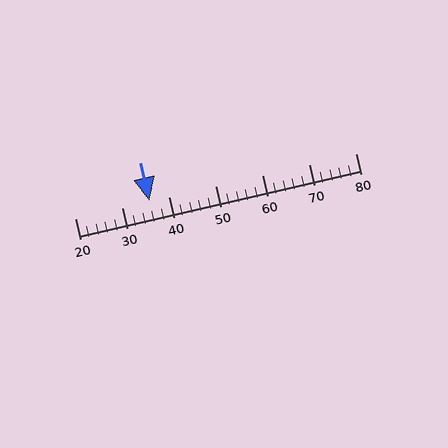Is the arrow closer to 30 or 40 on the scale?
The arrow is closer to 40.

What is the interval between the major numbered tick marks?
The major tick marks are spaced 10 units apart.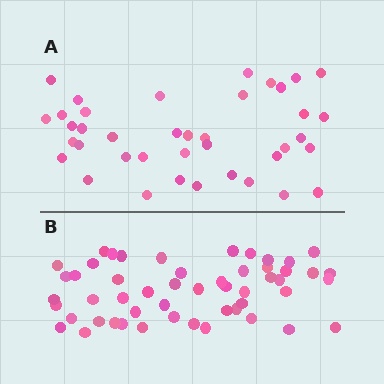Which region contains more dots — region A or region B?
Region B (the bottom region) has more dots.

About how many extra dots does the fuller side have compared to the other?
Region B has approximately 15 more dots than region A.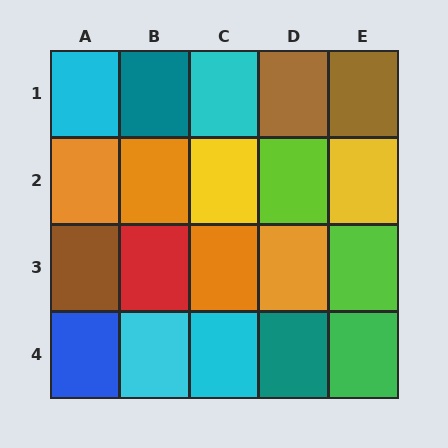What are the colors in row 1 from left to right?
Cyan, teal, cyan, brown, brown.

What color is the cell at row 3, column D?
Orange.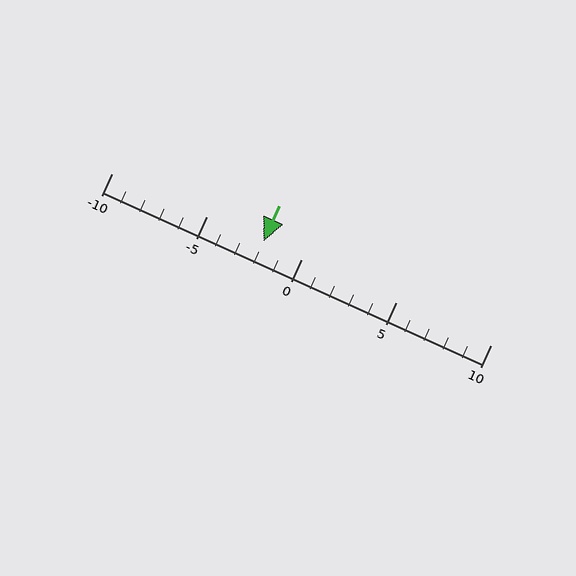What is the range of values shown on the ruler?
The ruler shows values from -10 to 10.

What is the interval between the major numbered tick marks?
The major tick marks are spaced 5 units apart.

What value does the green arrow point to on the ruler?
The green arrow points to approximately -2.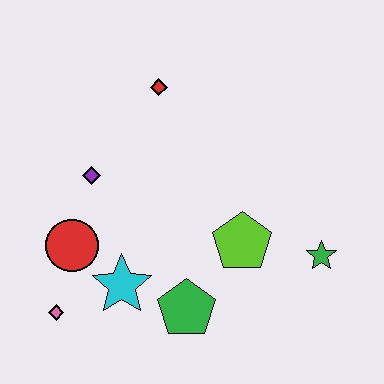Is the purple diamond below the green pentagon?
No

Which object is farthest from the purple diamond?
The green star is farthest from the purple diamond.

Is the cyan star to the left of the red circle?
No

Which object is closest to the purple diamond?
The red circle is closest to the purple diamond.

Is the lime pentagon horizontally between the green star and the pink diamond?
Yes